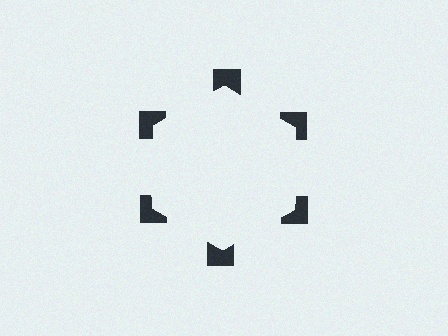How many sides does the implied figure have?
6 sides.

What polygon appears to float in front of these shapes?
An illusory hexagon — its edges are inferred from the aligned wedge cuts in the notched squares, not physically drawn.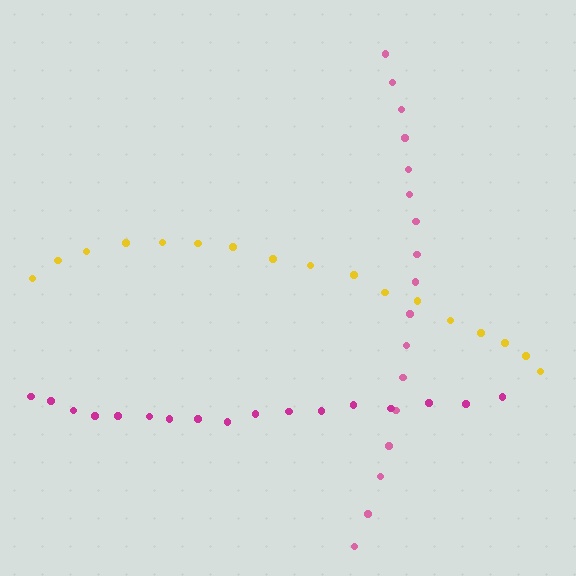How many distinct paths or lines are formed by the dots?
There are 3 distinct paths.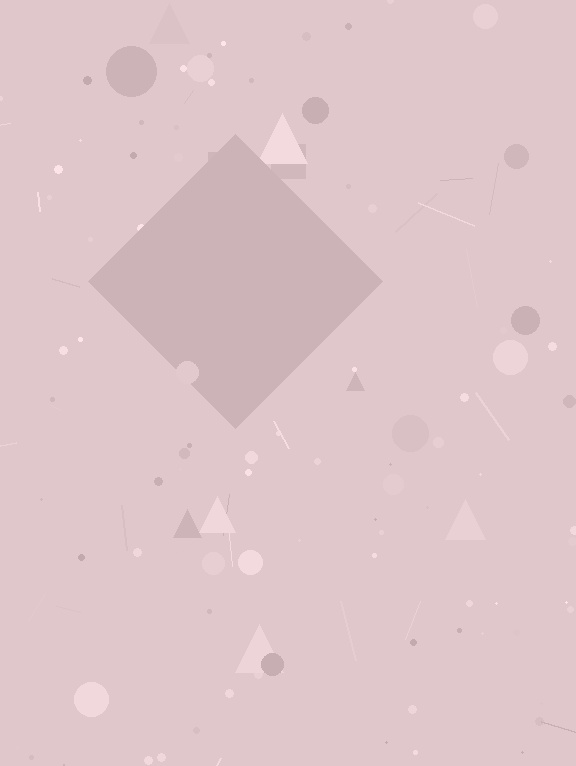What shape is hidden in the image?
A diamond is hidden in the image.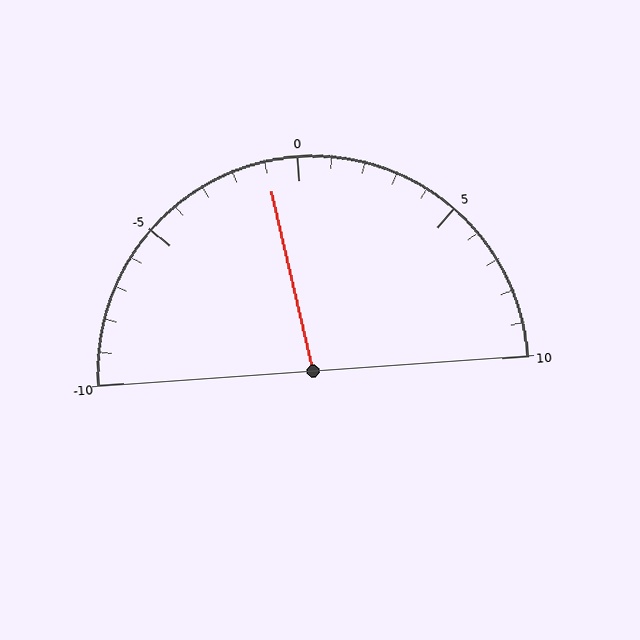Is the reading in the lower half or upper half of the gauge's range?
The reading is in the lower half of the range (-10 to 10).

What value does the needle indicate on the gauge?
The needle indicates approximately -1.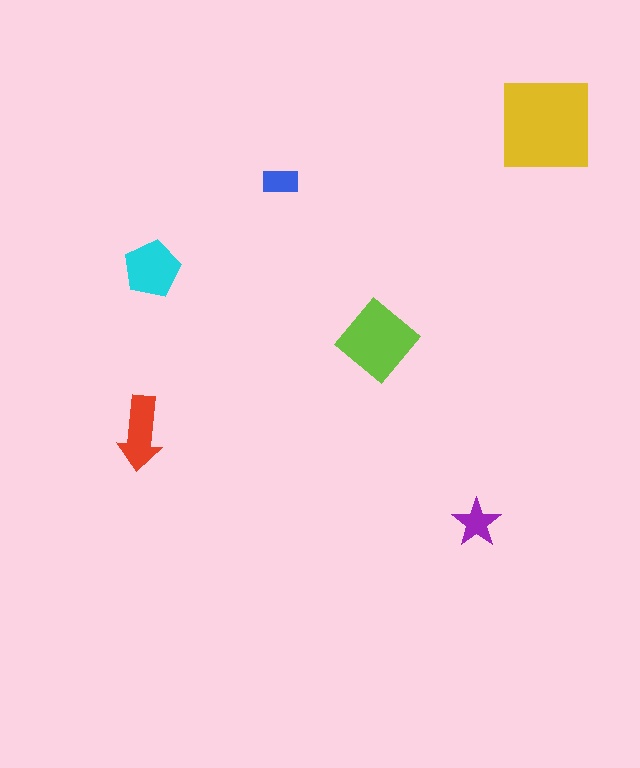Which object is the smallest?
The blue rectangle.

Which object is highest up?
The yellow square is topmost.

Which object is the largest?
The yellow square.